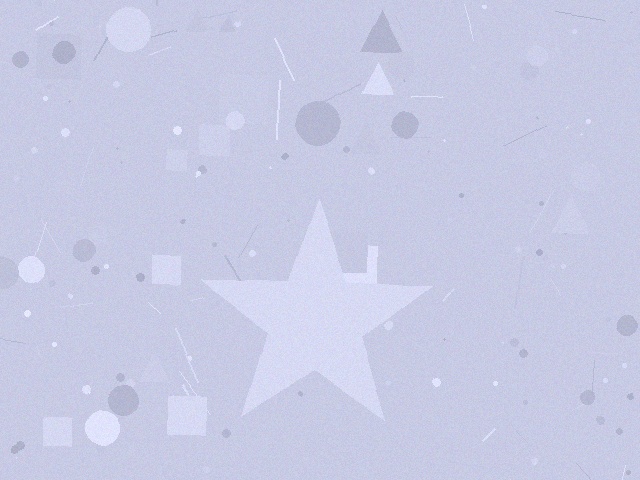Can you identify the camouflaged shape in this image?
The camouflaged shape is a star.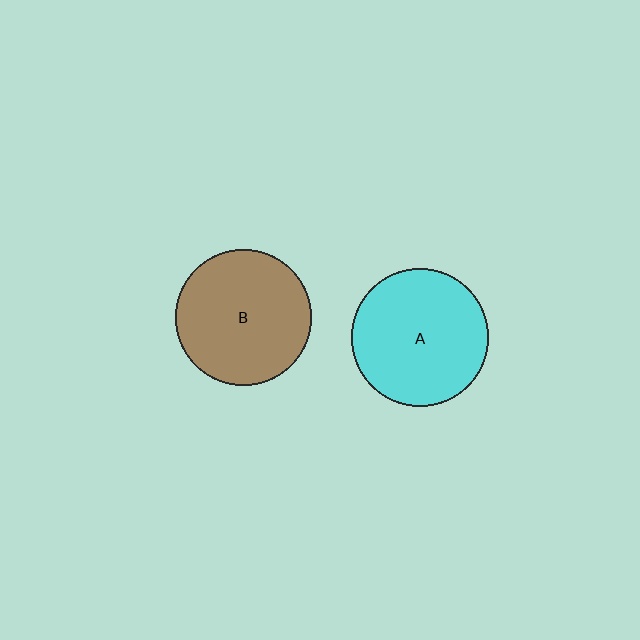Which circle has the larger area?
Circle A (cyan).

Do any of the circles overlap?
No, none of the circles overlap.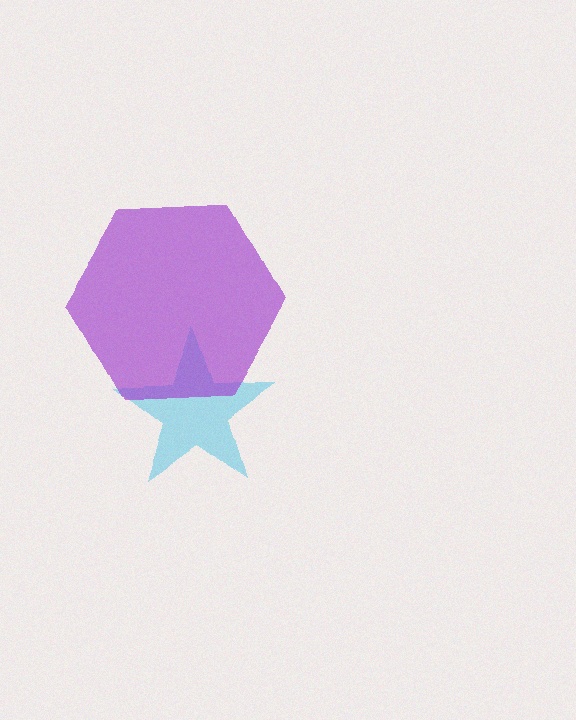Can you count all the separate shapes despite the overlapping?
Yes, there are 2 separate shapes.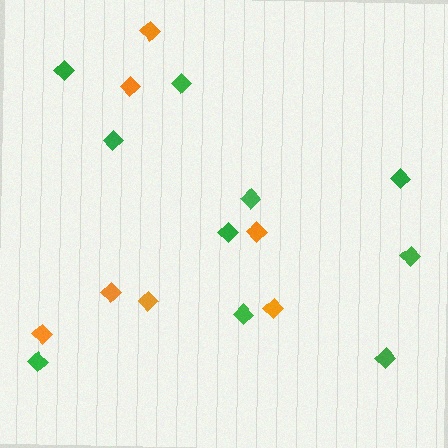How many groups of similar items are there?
There are 2 groups: one group of orange diamonds (7) and one group of green diamonds (10).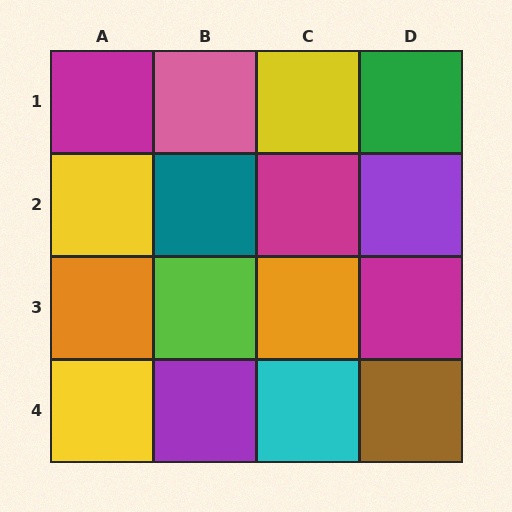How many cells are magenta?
3 cells are magenta.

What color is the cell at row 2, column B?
Teal.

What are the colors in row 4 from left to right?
Yellow, purple, cyan, brown.